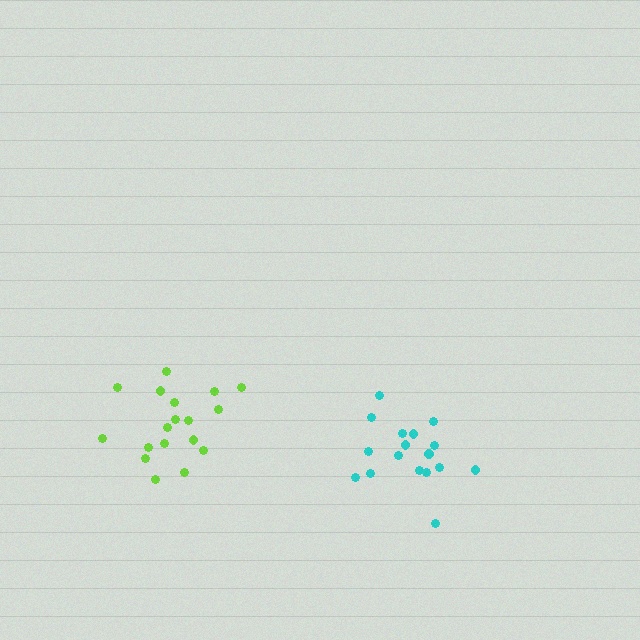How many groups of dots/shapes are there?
There are 2 groups.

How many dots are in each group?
Group 1: 17 dots, Group 2: 18 dots (35 total).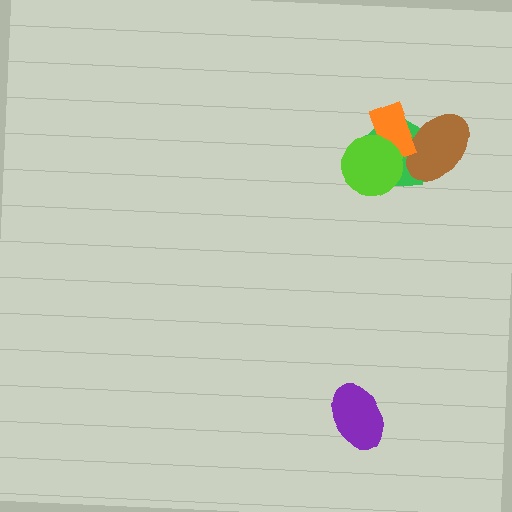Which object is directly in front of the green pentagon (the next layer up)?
The brown ellipse is directly in front of the green pentagon.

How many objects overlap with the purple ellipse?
0 objects overlap with the purple ellipse.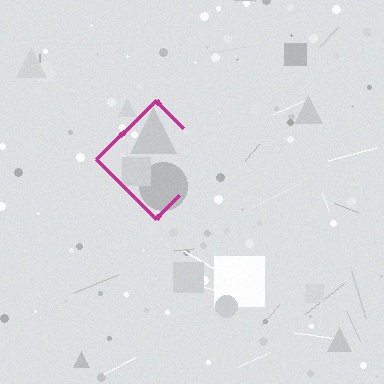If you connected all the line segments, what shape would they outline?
They would outline a diamond.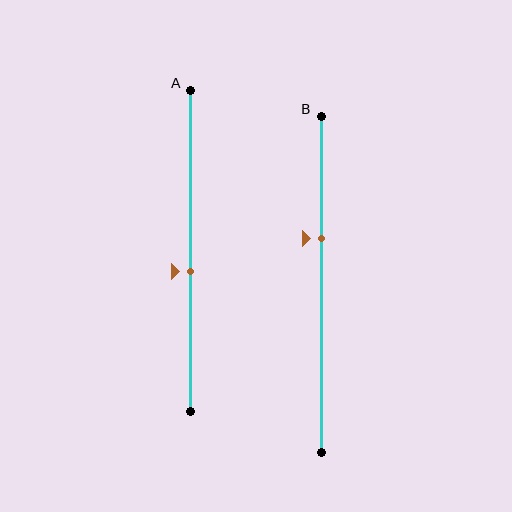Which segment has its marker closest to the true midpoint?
Segment A has its marker closest to the true midpoint.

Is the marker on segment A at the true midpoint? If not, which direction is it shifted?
No, the marker on segment A is shifted downward by about 6% of the segment length.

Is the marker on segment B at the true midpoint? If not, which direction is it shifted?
No, the marker on segment B is shifted upward by about 13% of the segment length.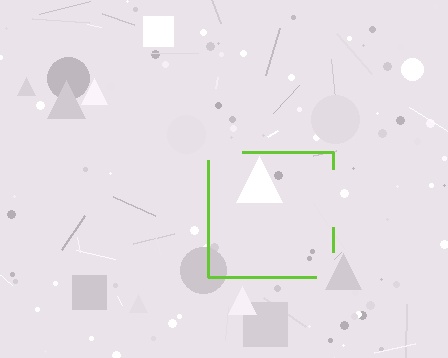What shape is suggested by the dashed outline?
The dashed outline suggests a square.